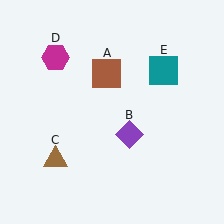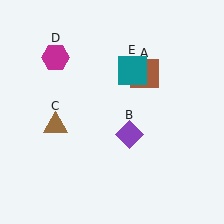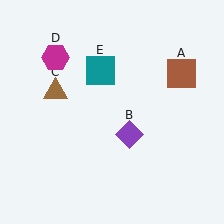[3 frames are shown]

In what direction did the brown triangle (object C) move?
The brown triangle (object C) moved up.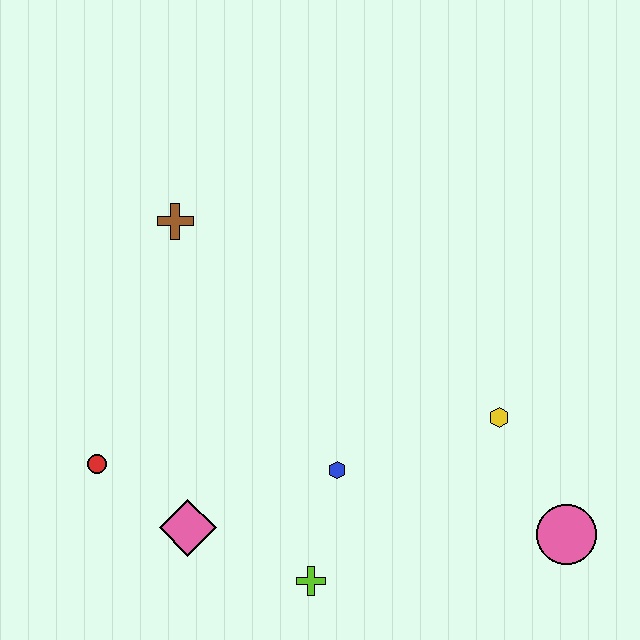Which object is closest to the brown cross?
The red circle is closest to the brown cross.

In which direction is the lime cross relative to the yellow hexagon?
The lime cross is to the left of the yellow hexagon.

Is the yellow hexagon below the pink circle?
No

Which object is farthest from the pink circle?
The brown cross is farthest from the pink circle.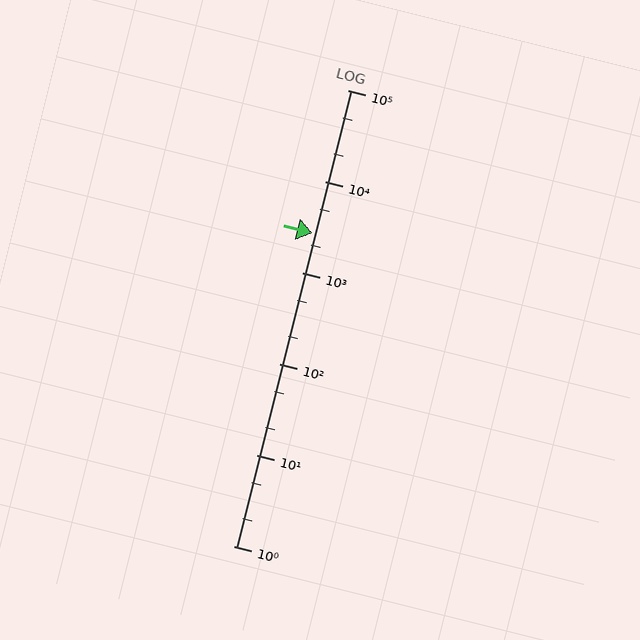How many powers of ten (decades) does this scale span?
The scale spans 5 decades, from 1 to 100000.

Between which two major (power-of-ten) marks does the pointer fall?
The pointer is between 1000 and 10000.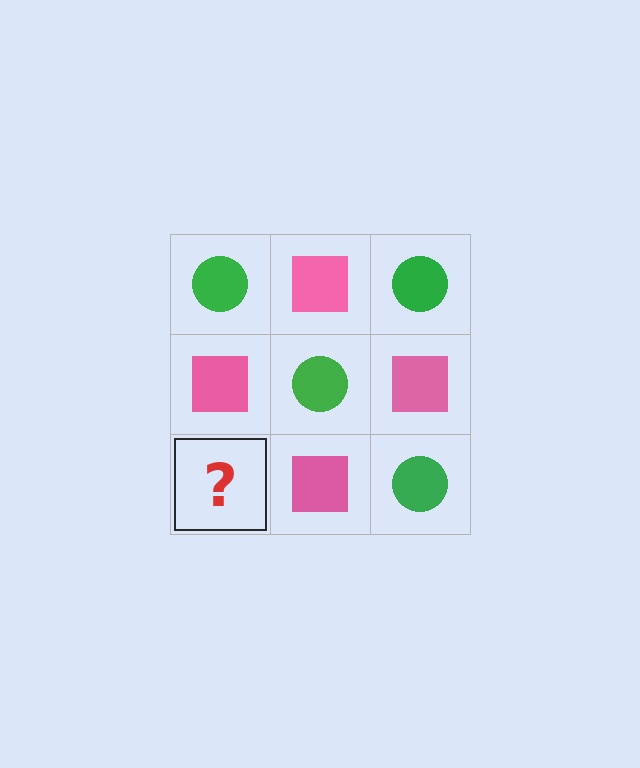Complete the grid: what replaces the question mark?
The question mark should be replaced with a green circle.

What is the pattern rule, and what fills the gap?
The rule is that it alternates green circle and pink square in a checkerboard pattern. The gap should be filled with a green circle.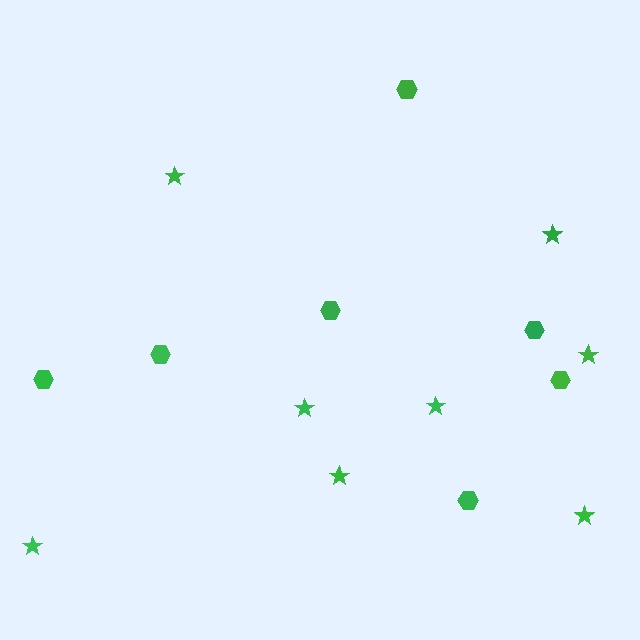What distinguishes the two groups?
There are 2 groups: one group of hexagons (7) and one group of stars (8).